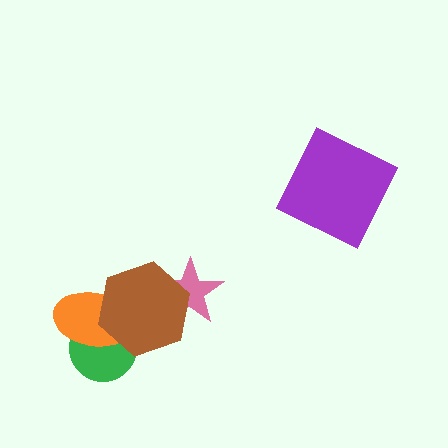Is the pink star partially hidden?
Yes, it is partially covered by another shape.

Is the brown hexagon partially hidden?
No, no other shape covers it.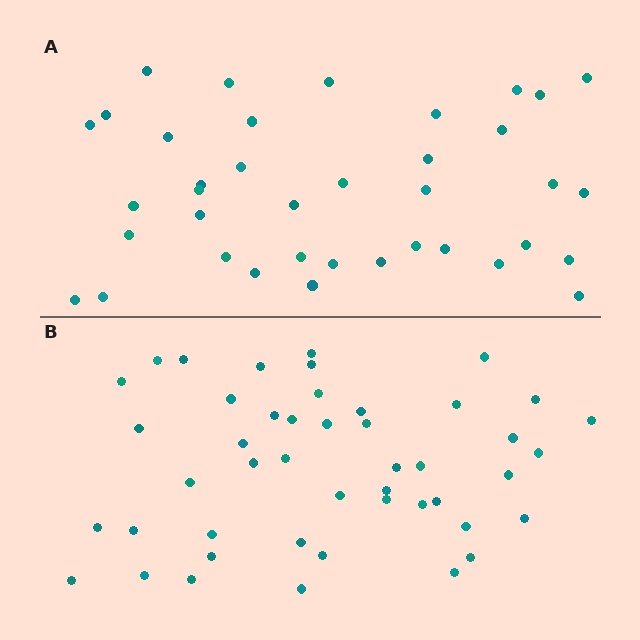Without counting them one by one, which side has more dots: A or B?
Region B (the bottom region) has more dots.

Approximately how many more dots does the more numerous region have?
Region B has roughly 8 or so more dots than region A.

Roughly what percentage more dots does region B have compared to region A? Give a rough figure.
About 20% more.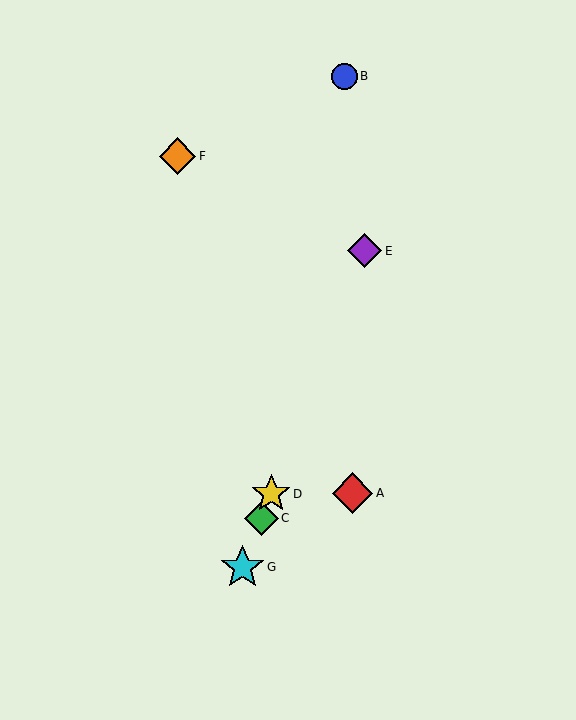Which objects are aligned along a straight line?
Objects C, D, E, G are aligned along a straight line.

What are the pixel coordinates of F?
Object F is at (178, 156).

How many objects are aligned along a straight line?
4 objects (C, D, E, G) are aligned along a straight line.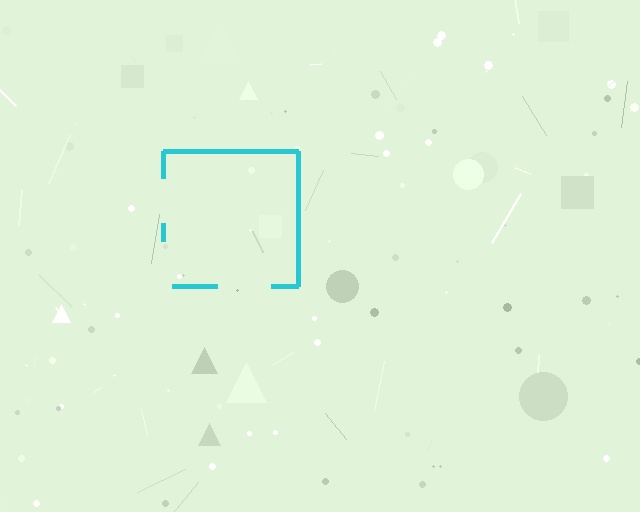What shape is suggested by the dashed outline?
The dashed outline suggests a square.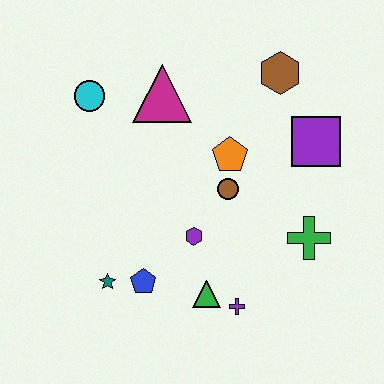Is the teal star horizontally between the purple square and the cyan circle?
Yes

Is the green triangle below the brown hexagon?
Yes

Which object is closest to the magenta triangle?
The cyan circle is closest to the magenta triangle.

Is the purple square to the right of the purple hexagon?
Yes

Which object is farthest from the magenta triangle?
The purple cross is farthest from the magenta triangle.